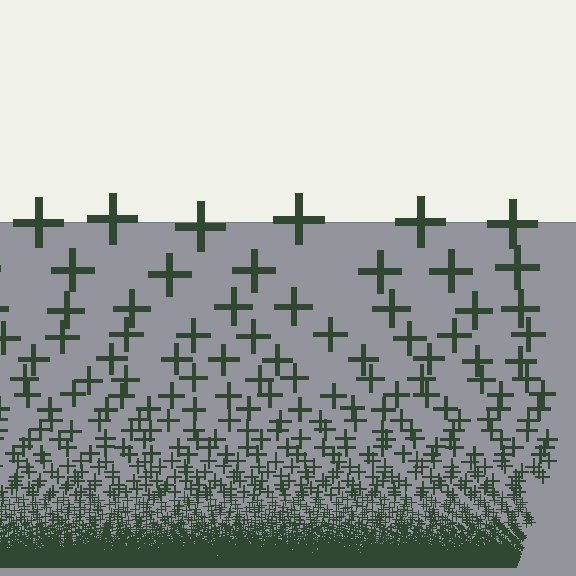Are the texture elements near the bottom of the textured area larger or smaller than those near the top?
Smaller. The gradient is inverted — elements near the bottom are smaller and denser.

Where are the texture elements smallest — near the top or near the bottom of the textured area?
Near the bottom.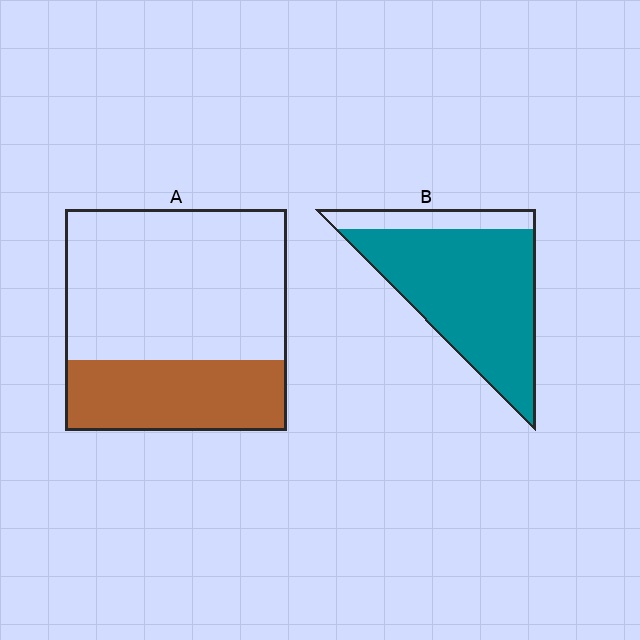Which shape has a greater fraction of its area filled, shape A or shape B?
Shape B.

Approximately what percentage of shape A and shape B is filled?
A is approximately 30% and B is approximately 85%.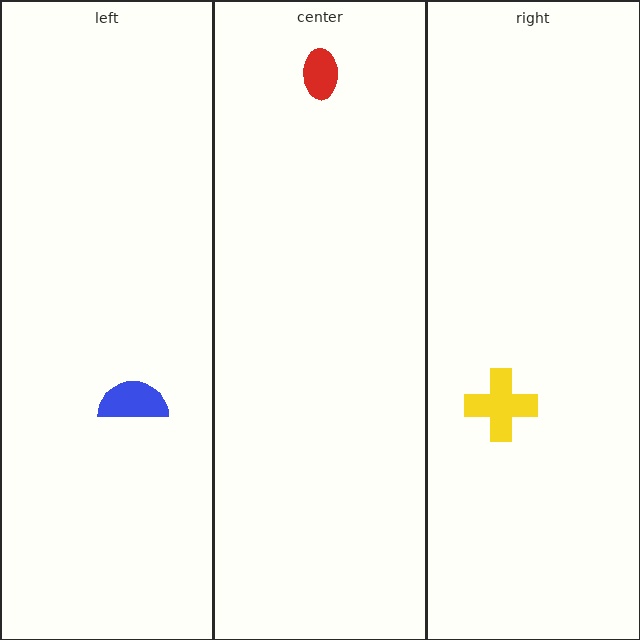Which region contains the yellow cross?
The right region.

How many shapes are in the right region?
1.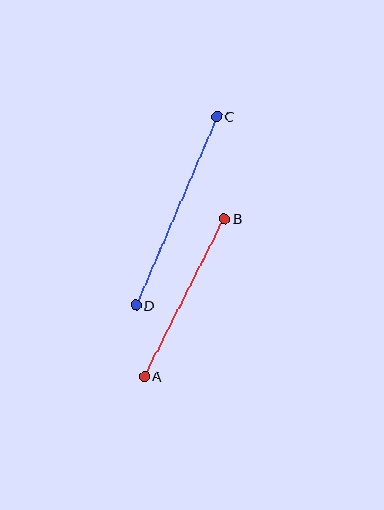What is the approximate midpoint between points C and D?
The midpoint is at approximately (176, 211) pixels.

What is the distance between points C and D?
The distance is approximately 206 pixels.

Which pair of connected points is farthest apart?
Points C and D are farthest apart.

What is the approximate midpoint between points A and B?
The midpoint is at approximately (185, 297) pixels.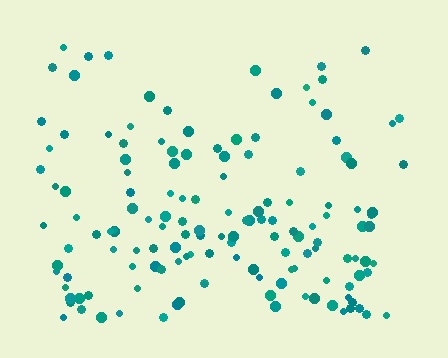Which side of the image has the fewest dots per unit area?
The top.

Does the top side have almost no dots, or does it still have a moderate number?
Still a moderate number, just noticeably fewer than the bottom.